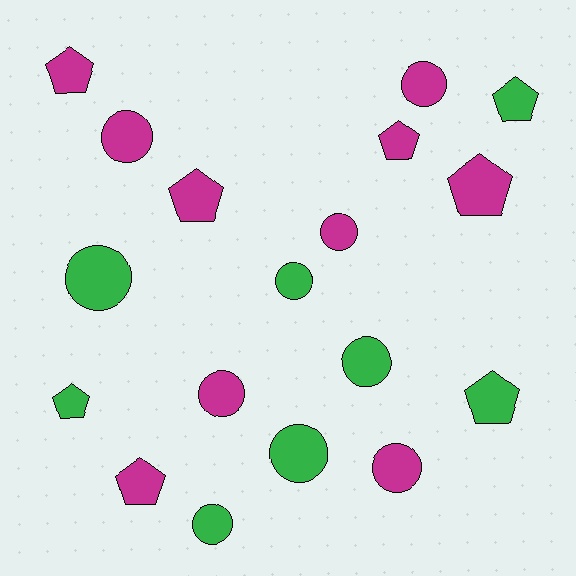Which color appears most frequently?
Magenta, with 10 objects.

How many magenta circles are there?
There are 5 magenta circles.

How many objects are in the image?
There are 18 objects.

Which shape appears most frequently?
Circle, with 10 objects.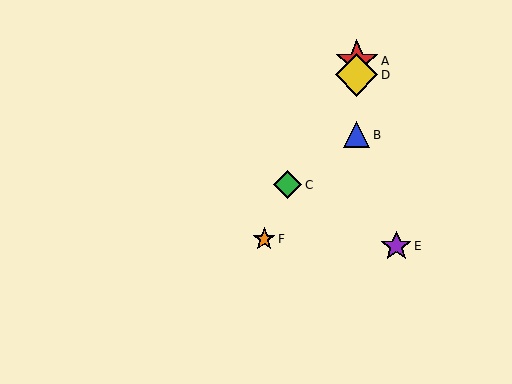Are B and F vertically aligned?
No, B is at x≈357 and F is at x≈264.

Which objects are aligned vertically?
Objects A, B, D are aligned vertically.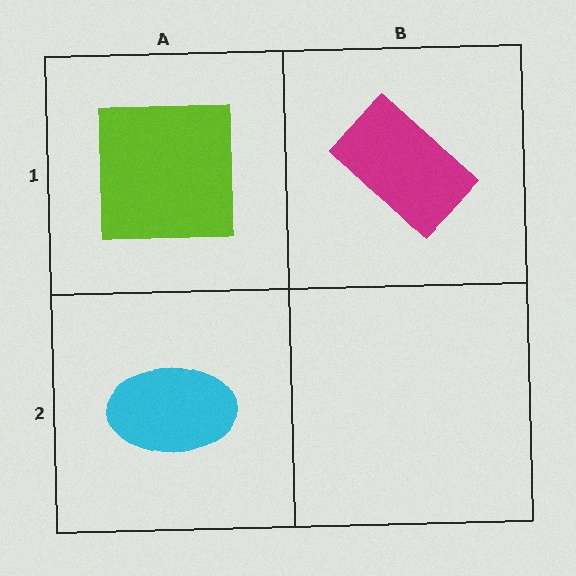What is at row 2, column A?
A cyan ellipse.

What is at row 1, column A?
A lime square.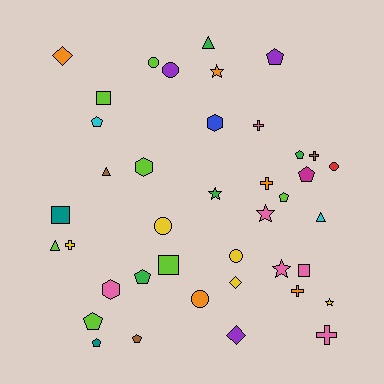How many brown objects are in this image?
There are 3 brown objects.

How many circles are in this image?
There are 6 circles.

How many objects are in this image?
There are 40 objects.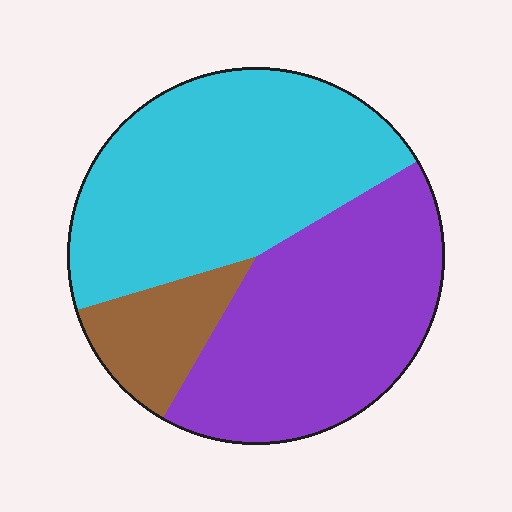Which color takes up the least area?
Brown, at roughly 10%.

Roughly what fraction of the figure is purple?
Purple covers around 40% of the figure.